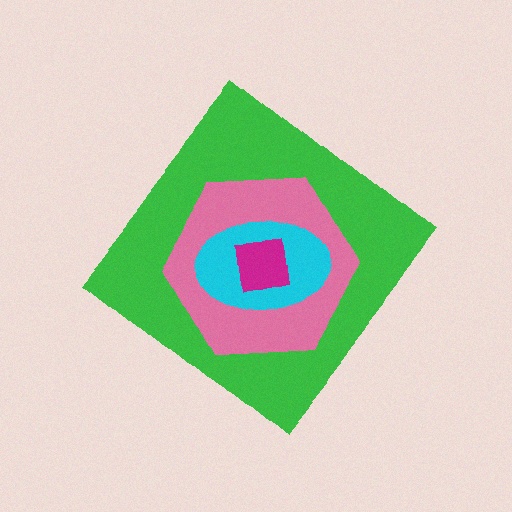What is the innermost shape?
The magenta square.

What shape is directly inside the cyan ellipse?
The magenta square.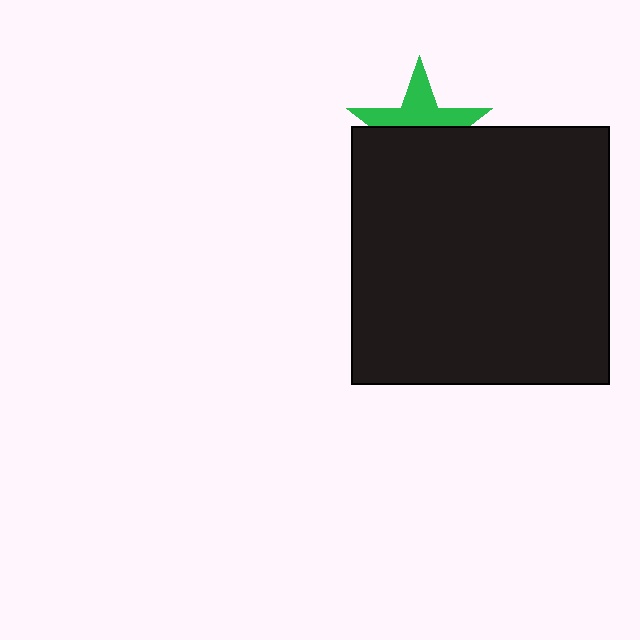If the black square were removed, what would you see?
You would see the complete green star.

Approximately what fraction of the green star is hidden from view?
Roughly 55% of the green star is hidden behind the black square.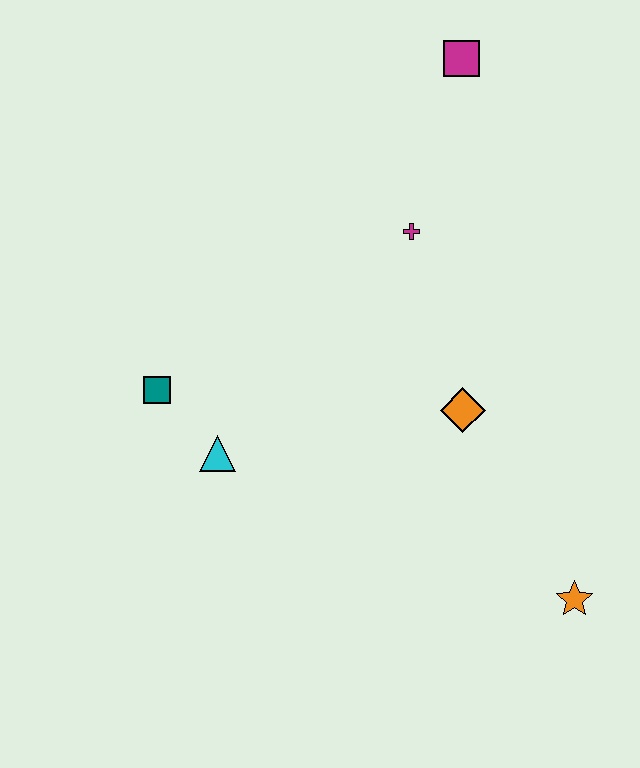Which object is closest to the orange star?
The orange diamond is closest to the orange star.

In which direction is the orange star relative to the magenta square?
The orange star is below the magenta square.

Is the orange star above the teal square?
No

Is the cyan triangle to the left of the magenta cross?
Yes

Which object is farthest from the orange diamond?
The magenta square is farthest from the orange diamond.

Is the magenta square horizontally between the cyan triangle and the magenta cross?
No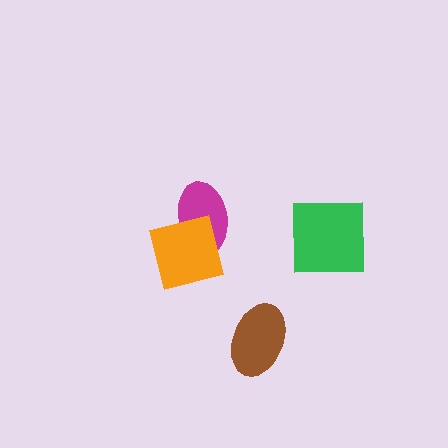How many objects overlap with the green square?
0 objects overlap with the green square.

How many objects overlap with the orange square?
1 object overlaps with the orange square.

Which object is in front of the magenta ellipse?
The orange square is in front of the magenta ellipse.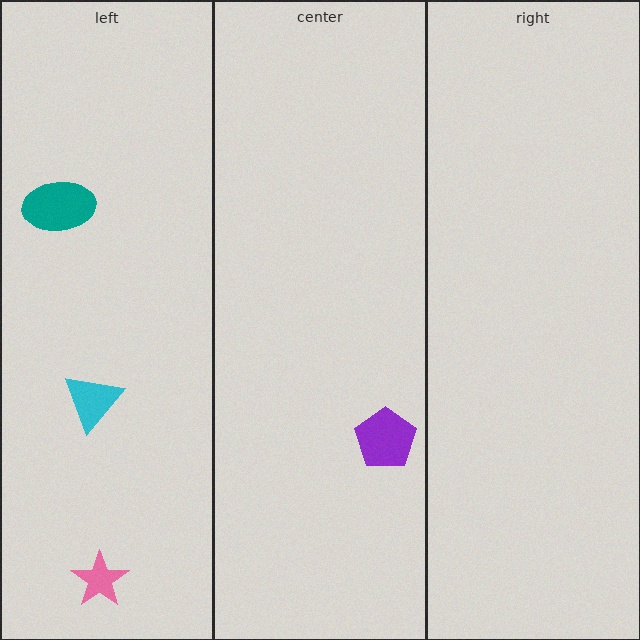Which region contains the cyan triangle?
The left region.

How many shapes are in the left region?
3.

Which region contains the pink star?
The left region.